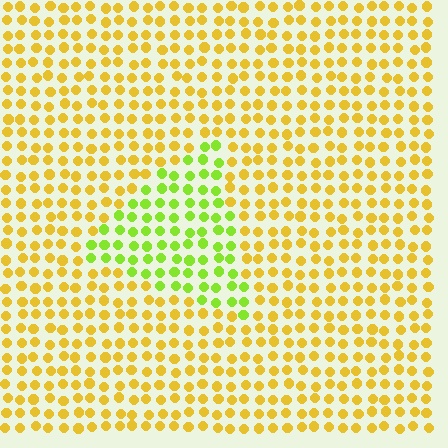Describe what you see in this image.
The image is filled with small yellow elements in a uniform arrangement. A triangle-shaped region is visible where the elements are tinted to a slightly different hue, forming a subtle color boundary.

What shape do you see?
I see a triangle.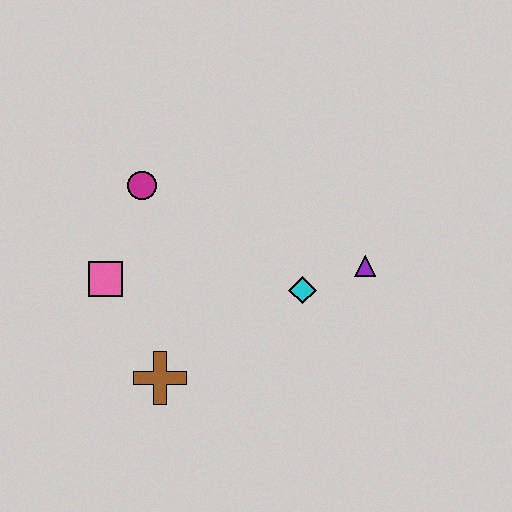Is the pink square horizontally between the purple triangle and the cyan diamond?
No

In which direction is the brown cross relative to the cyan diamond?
The brown cross is to the left of the cyan diamond.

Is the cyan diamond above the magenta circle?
No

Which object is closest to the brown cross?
The pink square is closest to the brown cross.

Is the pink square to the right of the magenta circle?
No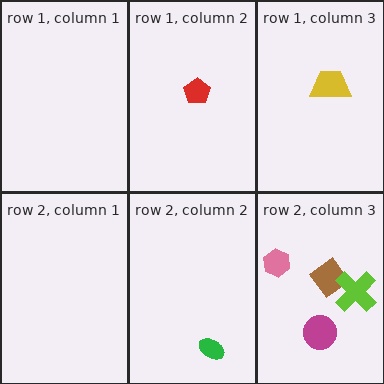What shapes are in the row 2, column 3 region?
The magenta circle, the brown diamond, the pink hexagon, the lime cross.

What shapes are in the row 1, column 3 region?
The yellow trapezoid.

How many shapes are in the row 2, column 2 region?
1.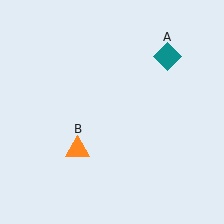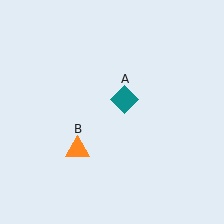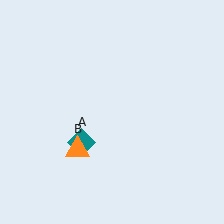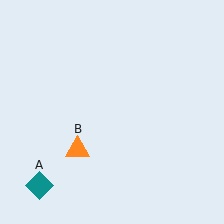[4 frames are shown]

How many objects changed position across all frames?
1 object changed position: teal diamond (object A).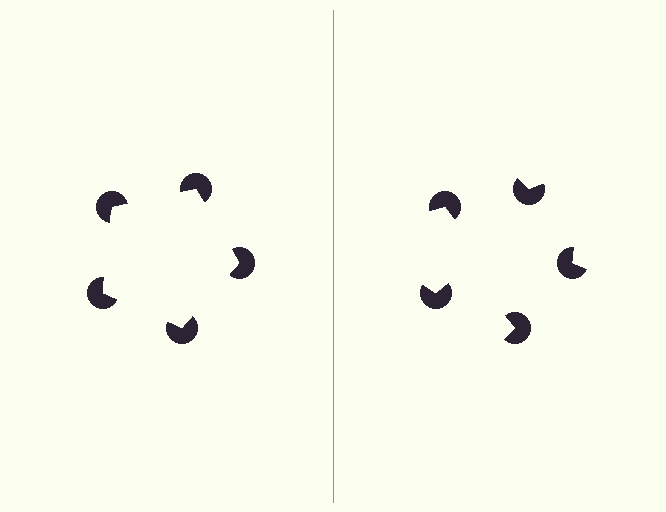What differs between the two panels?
The pac-man discs are positioned identically on both sides; only the wedge orientations differ. On the left they align to a pentagon; on the right they are misaligned.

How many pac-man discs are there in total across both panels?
10 — 5 on each side.